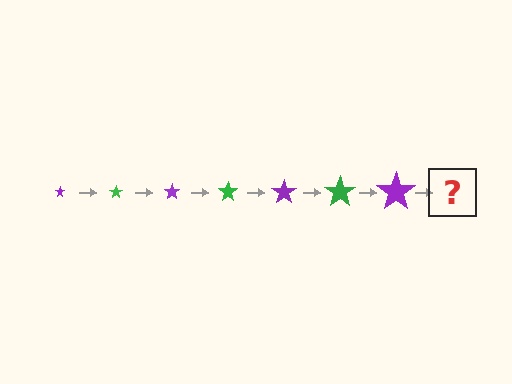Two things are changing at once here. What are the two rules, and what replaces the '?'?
The two rules are that the star grows larger each step and the color cycles through purple and green. The '?' should be a green star, larger than the previous one.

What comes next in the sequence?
The next element should be a green star, larger than the previous one.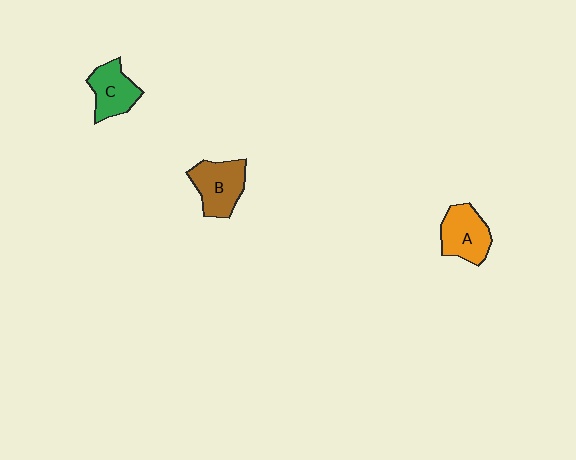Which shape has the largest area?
Shape B (brown).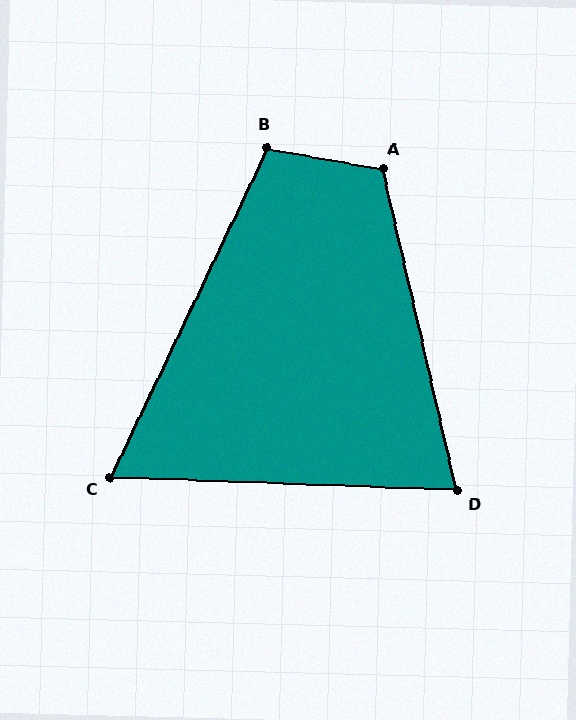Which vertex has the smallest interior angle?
C, at approximately 67 degrees.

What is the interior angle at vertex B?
Approximately 105 degrees (obtuse).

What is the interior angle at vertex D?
Approximately 75 degrees (acute).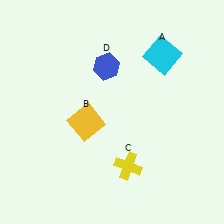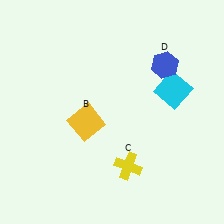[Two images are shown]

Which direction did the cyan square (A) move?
The cyan square (A) moved down.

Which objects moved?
The objects that moved are: the cyan square (A), the blue hexagon (D).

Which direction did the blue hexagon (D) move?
The blue hexagon (D) moved right.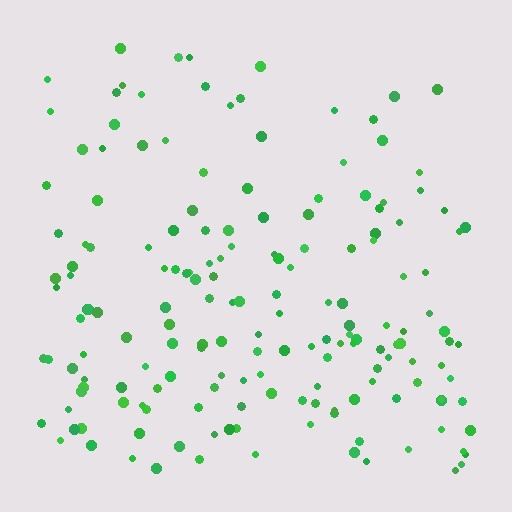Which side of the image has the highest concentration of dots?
The bottom.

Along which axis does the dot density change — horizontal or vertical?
Vertical.